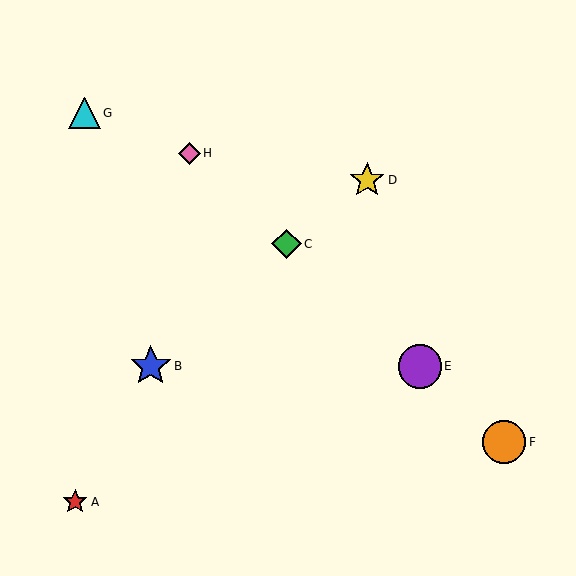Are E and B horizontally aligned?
Yes, both are at y≈366.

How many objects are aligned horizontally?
2 objects (B, E) are aligned horizontally.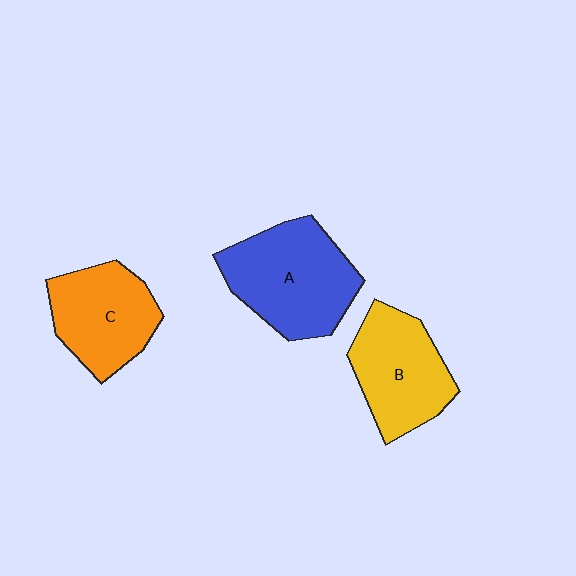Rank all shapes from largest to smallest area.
From largest to smallest: A (blue), B (yellow), C (orange).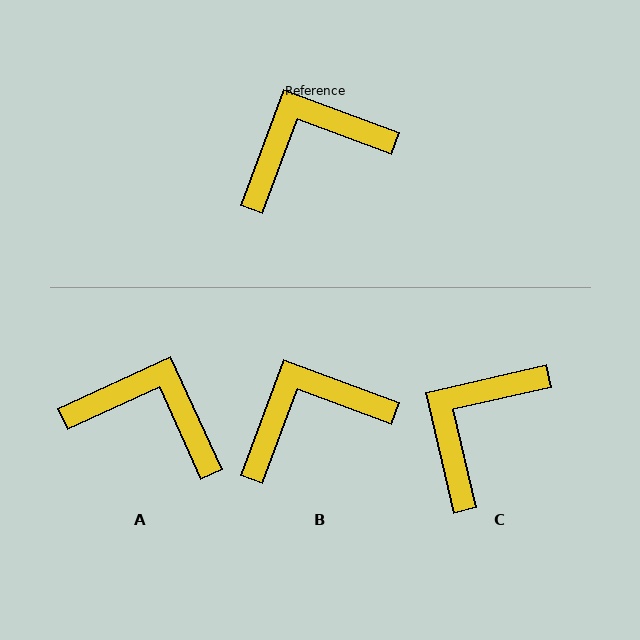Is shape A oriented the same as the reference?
No, it is off by about 45 degrees.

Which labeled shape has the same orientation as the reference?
B.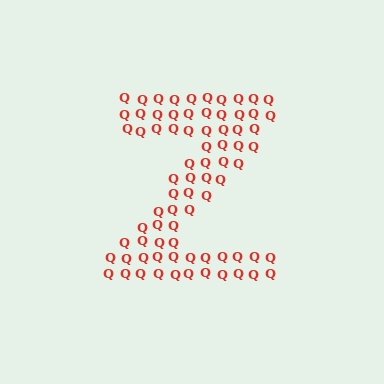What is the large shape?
The large shape is the letter Z.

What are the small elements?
The small elements are letter Q's.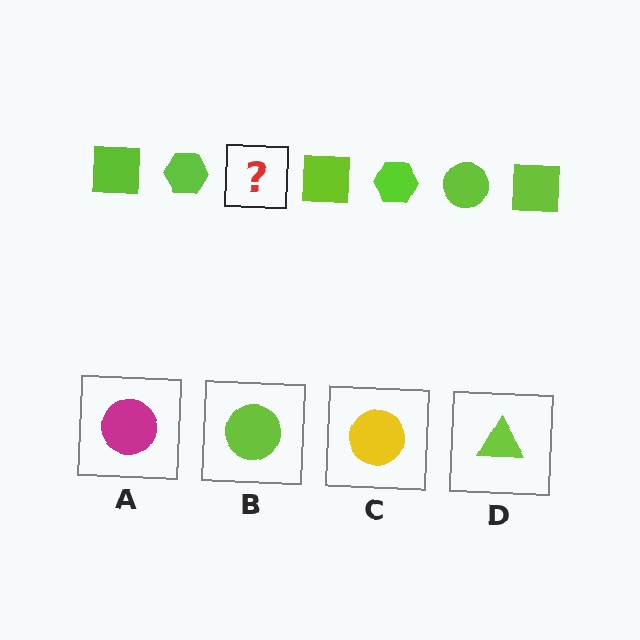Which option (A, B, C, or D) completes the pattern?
B.